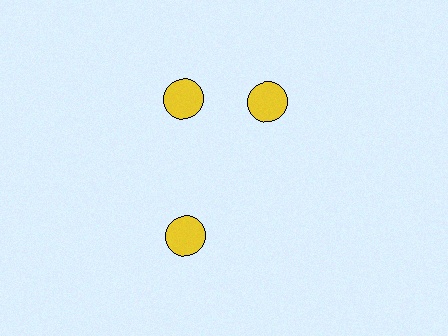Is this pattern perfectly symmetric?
No. The 3 yellow circles are arranged in a ring, but one element near the 3 o'clock position is rotated out of alignment along the ring, breaking the 3-fold rotational symmetry.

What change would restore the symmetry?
The symmetry would be restored by rotating it back into even spacing with its neighbors so that all 3 circles sit at equal angles and equal distance from the center.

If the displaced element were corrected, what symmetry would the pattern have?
It would have 3-fold rotational symmetry — the pattern would map onto itself every 120 degrees.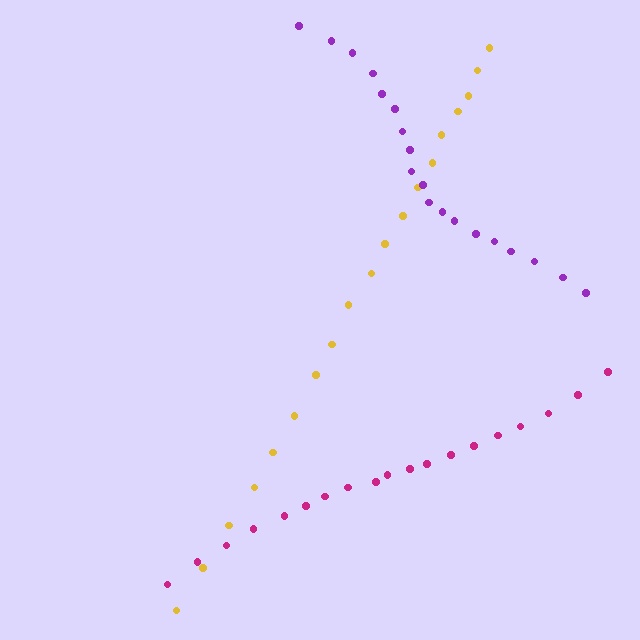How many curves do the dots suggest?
There are 3 distinct paths.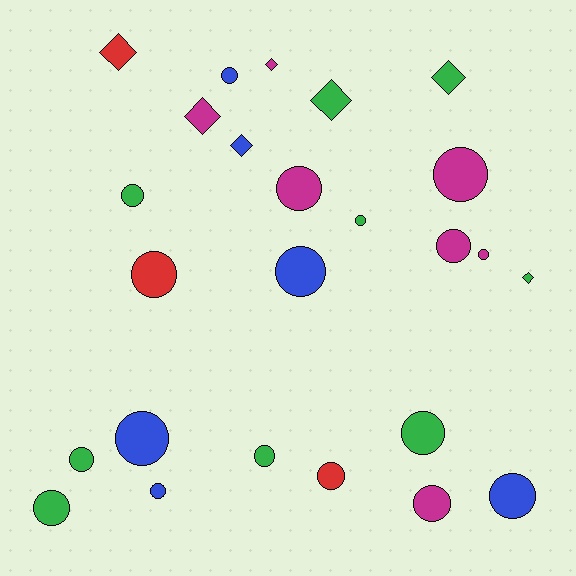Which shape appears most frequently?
Circle, with 18 objects.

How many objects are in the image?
There are 25 objects.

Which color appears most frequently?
Green, with 9 objects.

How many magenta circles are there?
There are 5 magenta circles.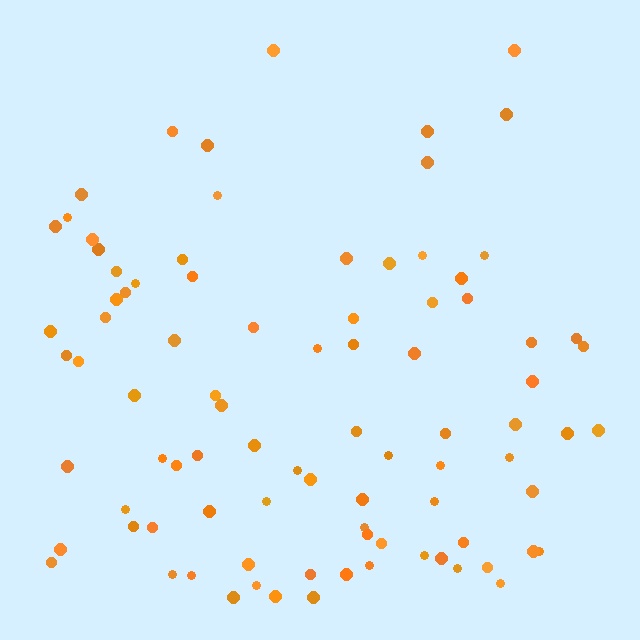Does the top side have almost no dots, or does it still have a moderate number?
Still a moderate number, just noticeably fewer than the bottom.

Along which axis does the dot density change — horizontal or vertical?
Vertical.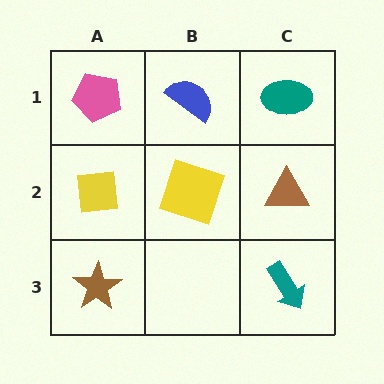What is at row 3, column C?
A teal arrow.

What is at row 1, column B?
A blue semicircle.